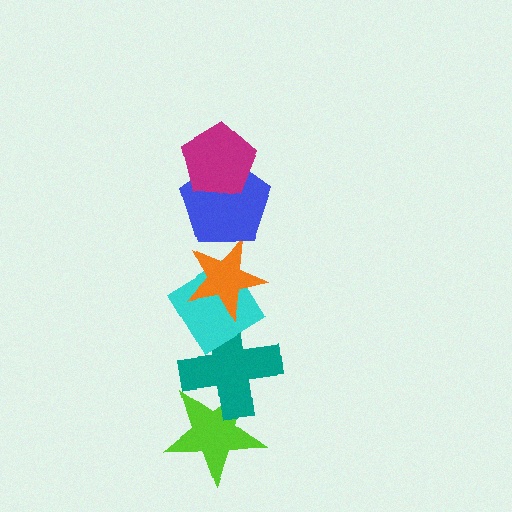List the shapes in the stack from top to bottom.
From top to bottom: the magenta pentagon, the blue pentagon, the orange star, the cyan diamond, the teal cross, the lime star.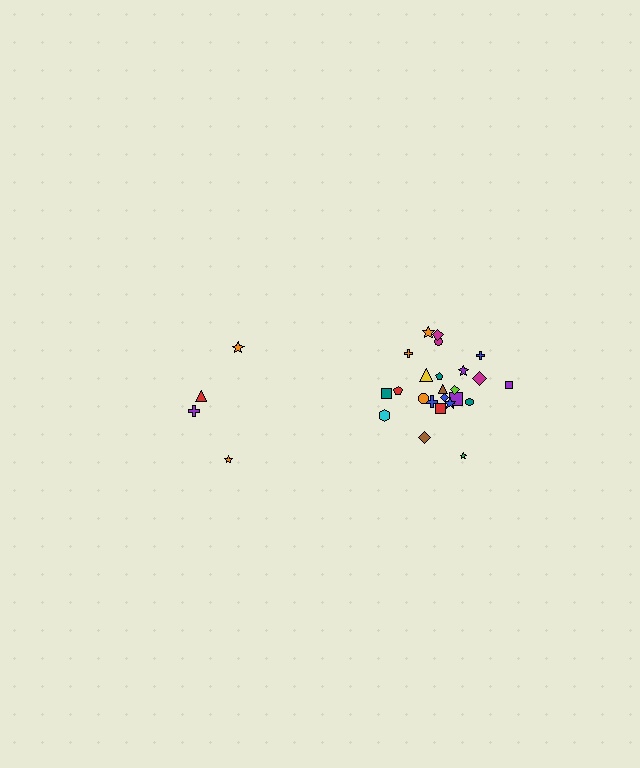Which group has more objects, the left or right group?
The right group.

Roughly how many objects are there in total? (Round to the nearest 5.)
Roughly 30 objects in total.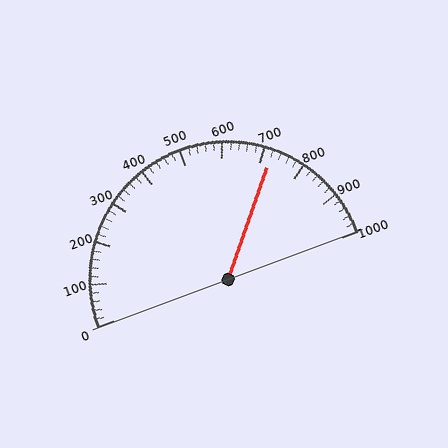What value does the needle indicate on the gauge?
The needle indicates approximately 720.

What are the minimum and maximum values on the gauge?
The gauge ranges from 0 to 1000.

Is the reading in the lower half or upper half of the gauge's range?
The reading is in the upper half of the range (0 to 1000).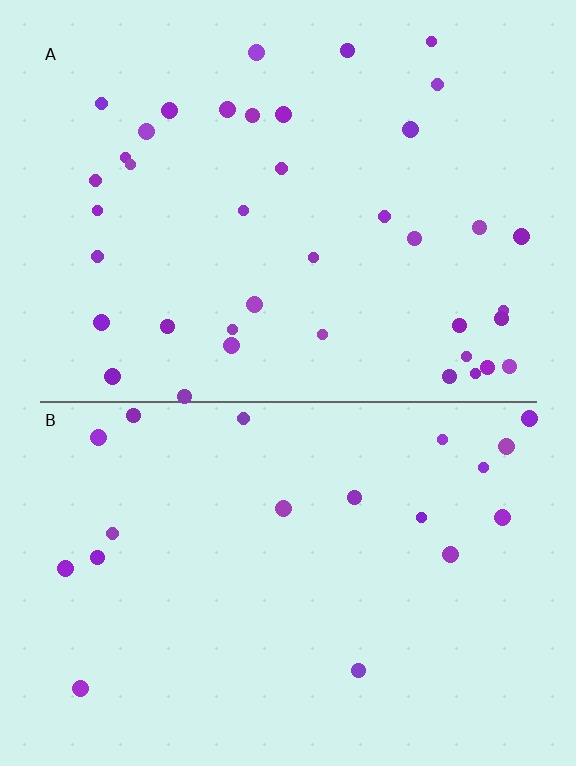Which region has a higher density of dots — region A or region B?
A (the top).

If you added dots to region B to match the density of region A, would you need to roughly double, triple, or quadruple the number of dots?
Approximately double.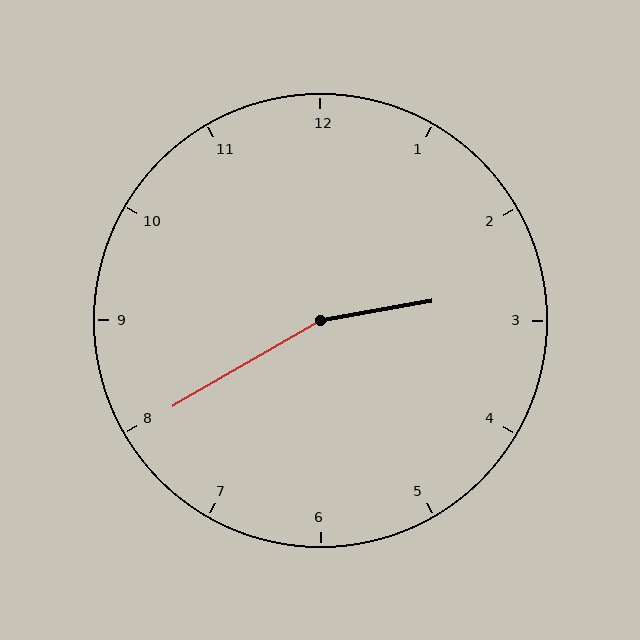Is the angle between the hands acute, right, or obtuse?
It is obtuse.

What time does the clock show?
2:40.